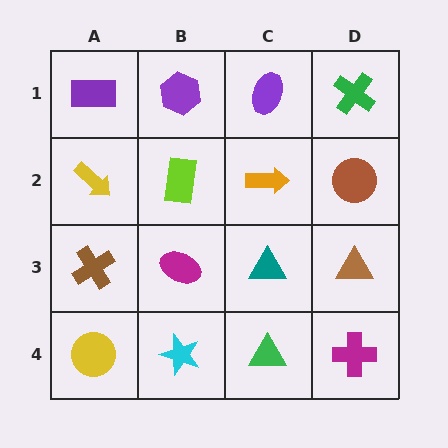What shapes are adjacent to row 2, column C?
A purple ellipse (row 1, column C), a teal triangle (row 3, column C), a lime rectangle (row 2, column B), a brown circle (row 2, column D).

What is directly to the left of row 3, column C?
A magenta ellipse.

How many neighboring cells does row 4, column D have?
2.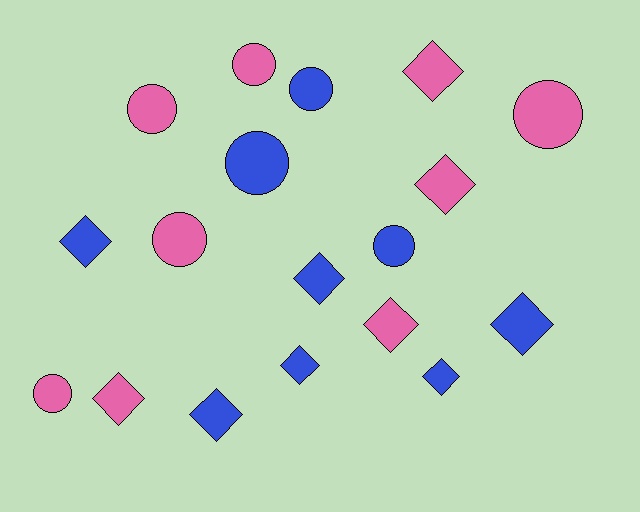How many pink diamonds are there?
There are 4 pink diamonds.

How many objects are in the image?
There are 18 objects.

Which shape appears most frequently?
Diamond, with 10 objects.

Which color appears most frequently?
Blue, with 9 objects.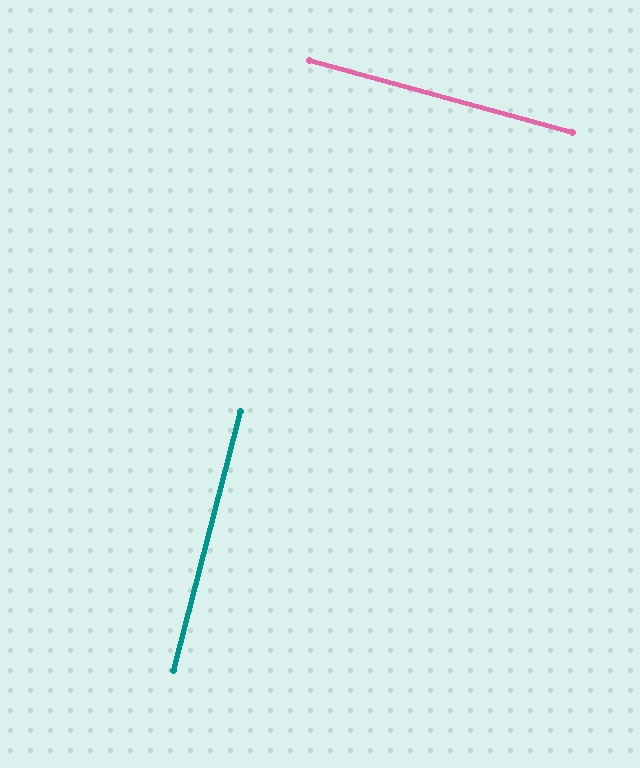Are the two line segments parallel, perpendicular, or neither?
Perpendicular — they meet at approximately 89°.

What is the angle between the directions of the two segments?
Approximately 89 degrees.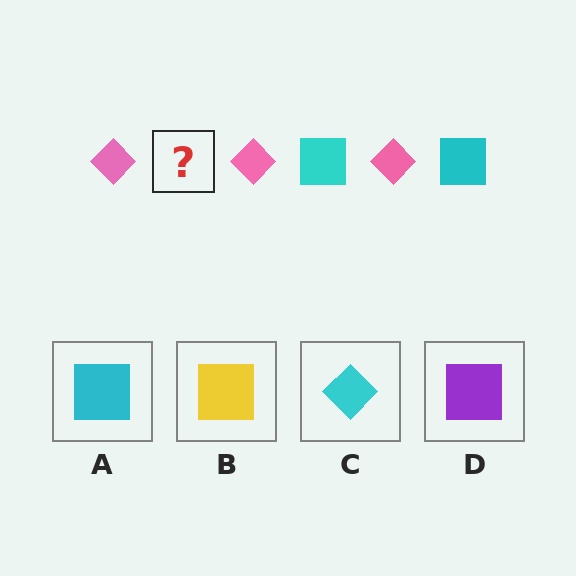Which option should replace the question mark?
Option A.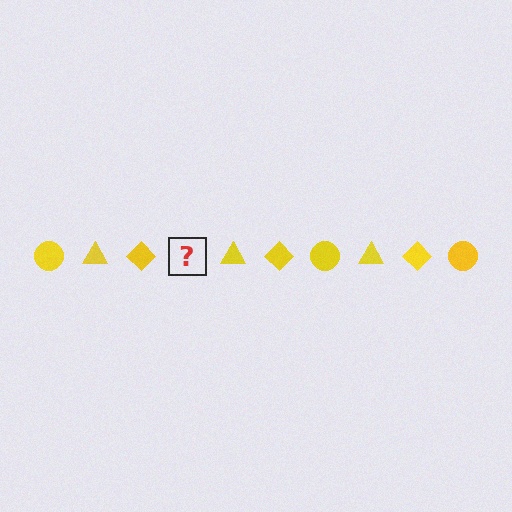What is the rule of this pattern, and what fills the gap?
The rule is that the pattern cycles through circle, triangle, diamond shapes in yellow. The gap should be filled with a yellow circle.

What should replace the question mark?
The question mark should be replaced with a yellow circle.